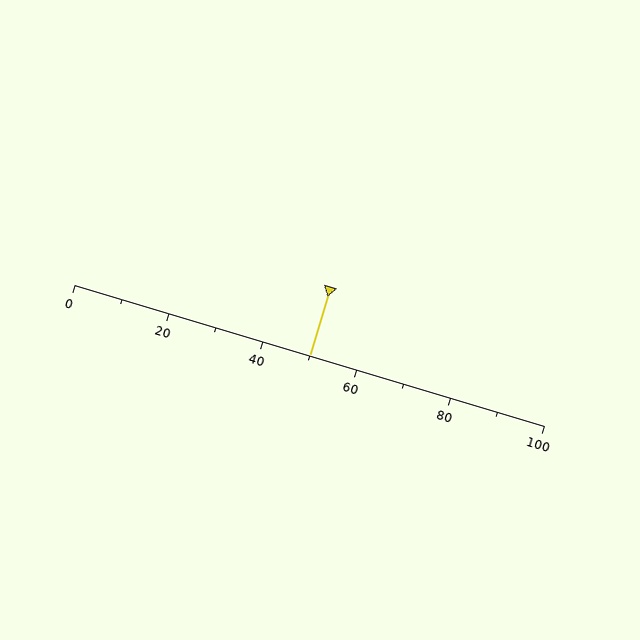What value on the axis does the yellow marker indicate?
The marker indicates approximately 50.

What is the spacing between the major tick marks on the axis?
The major ticks are spaced 20 apart.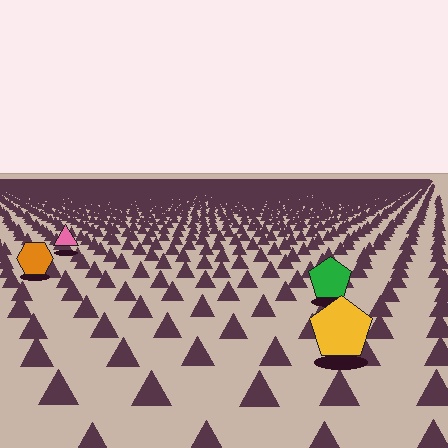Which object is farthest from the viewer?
The pink triangle is farthest from the viewer. It appears smaller and the ground texture around it is denser.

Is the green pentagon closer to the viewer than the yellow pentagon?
No. The yellow pentagon is closer — you can tell from the texture gradient: the ground texture is coarser near it.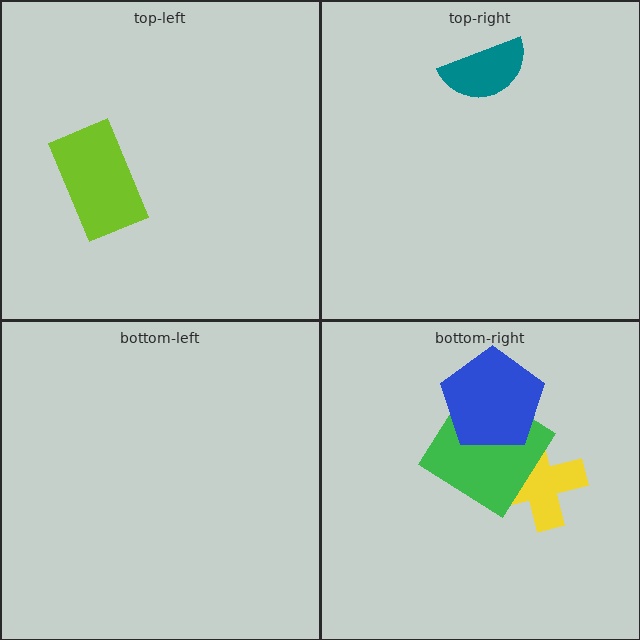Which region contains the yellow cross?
The bottom-right region.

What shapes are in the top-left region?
The lime rectangle.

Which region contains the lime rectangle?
The top-left region.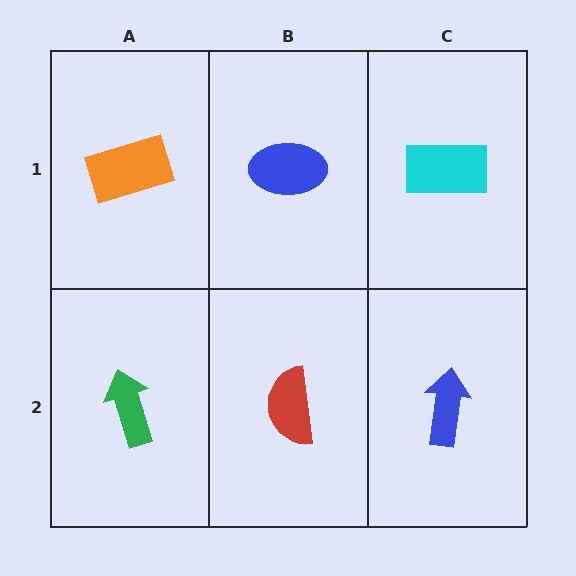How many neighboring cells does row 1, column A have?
2.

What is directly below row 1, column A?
A green arrow.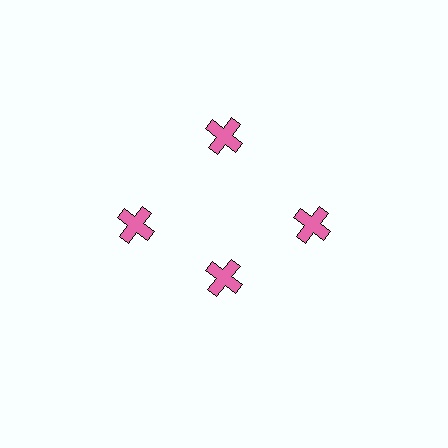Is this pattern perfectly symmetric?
No. The 4 pink crosses are arranged in a ring, but one element near the 6 o'clock position is pulled inward toward the center, breaking the 4-fold rotational symmetry.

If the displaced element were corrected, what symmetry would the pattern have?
It would have 4-fold rotational symmetry — the pattern would map onto itself every 90 degrees.